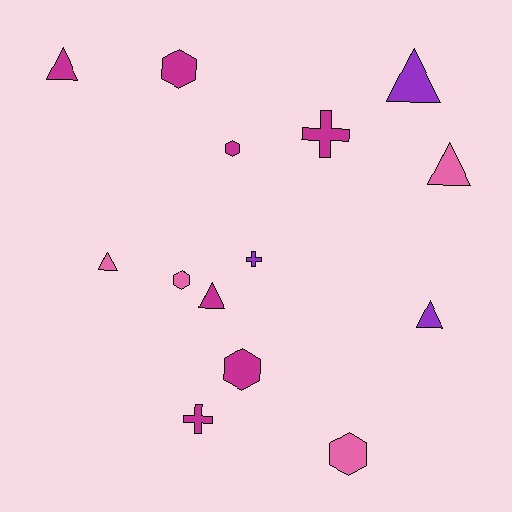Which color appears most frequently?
Magenta, with 7 objects.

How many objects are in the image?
There are 14 objects.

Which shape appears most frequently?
Triangle, with 6 objects.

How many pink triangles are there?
There are 2 pink triangles.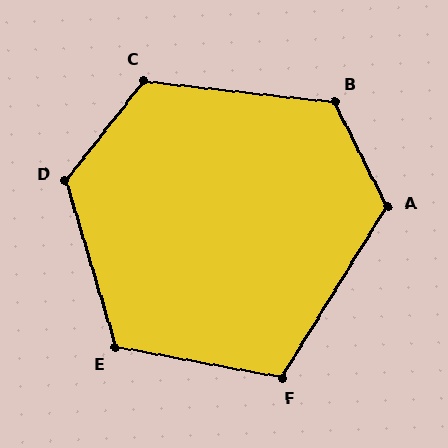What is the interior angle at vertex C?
Approximately 122 degrees (obtuse).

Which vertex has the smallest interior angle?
F, at approximately 111 degrees.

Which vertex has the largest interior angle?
D, at approximately 125 degrees.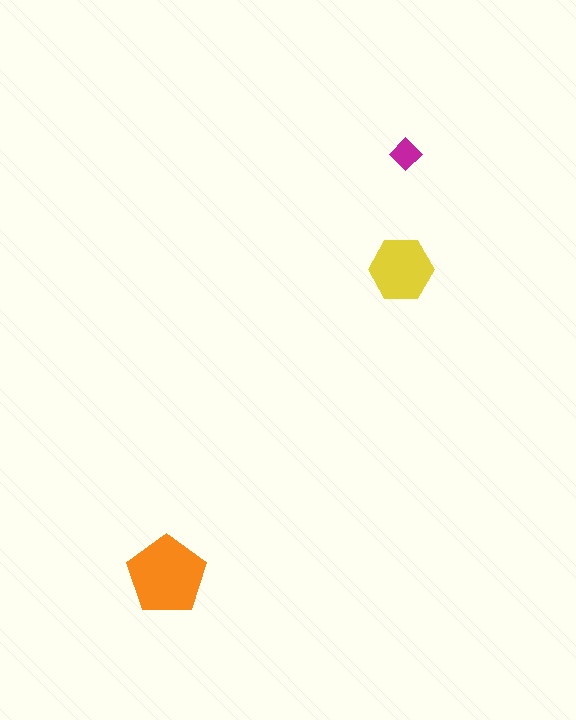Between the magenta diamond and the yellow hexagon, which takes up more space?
The yellow hexagon.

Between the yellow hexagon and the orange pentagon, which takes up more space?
The orange pentagon.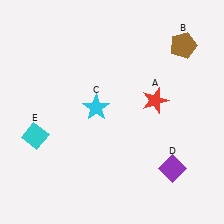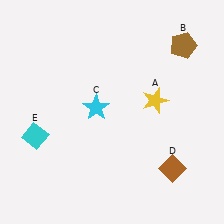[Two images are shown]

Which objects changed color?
A changed from red to yellow. D changed from purple to brown.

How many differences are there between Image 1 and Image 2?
There are 2 differences between the two images.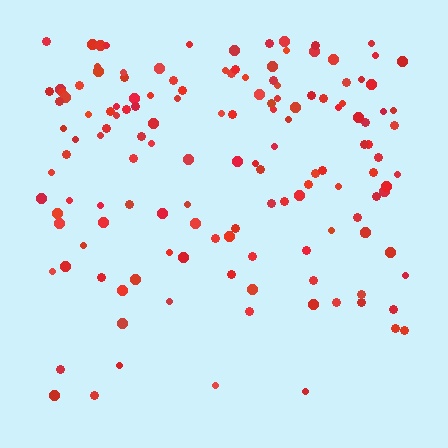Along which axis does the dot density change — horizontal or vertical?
Vertical.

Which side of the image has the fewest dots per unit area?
The bottom.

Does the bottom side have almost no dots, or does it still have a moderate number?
Still a moderate number, just noticeably fewer than the top.